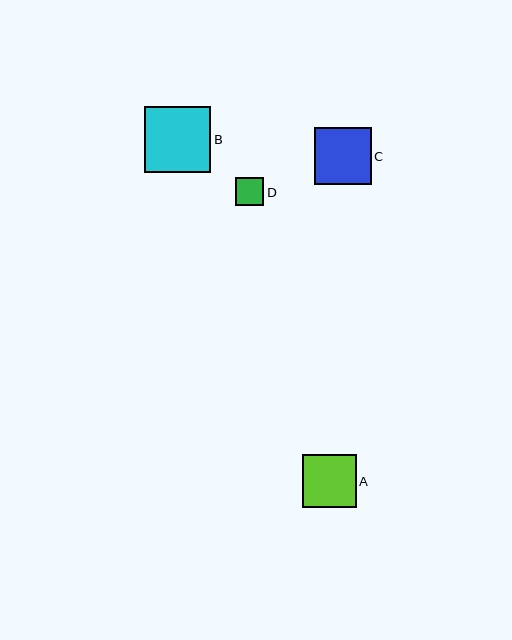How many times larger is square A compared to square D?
Square A is approximately 1.9 times the size of square D.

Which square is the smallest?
Square D is the smallest with a size of approximately 28 pixels.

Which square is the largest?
Square B is the largest with a size of approximately 66 pixels.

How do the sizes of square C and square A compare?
Square C and square A are approximately the same size.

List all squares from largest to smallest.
From largest to smallest: B, C, A, D.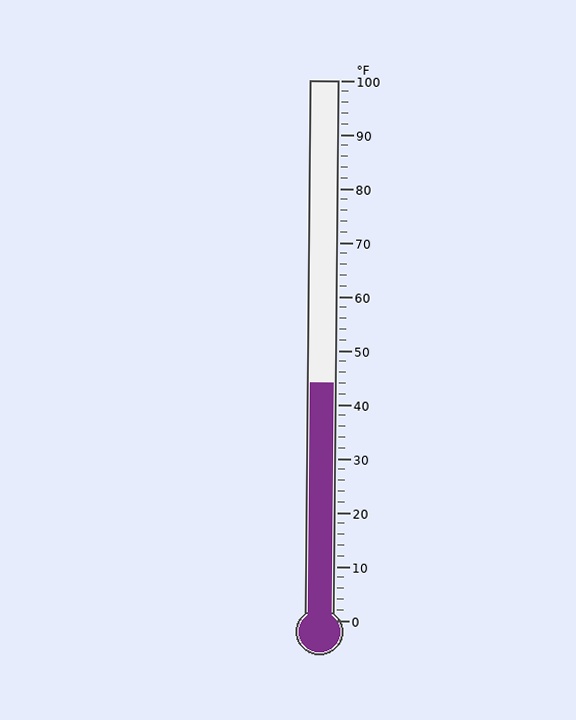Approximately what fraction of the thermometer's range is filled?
The thermometer is filled to approximately 45% of its range.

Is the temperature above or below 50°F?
The temperature is below 50°F.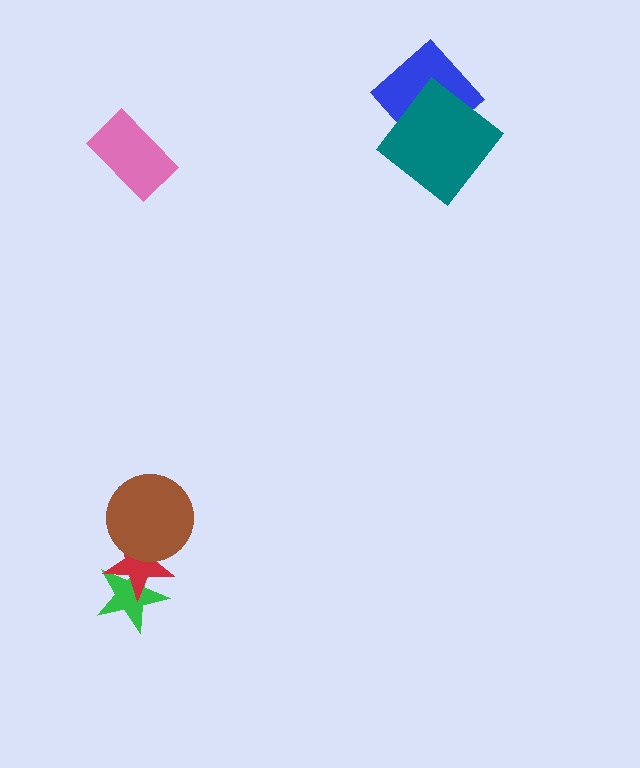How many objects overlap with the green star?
1 object overlaps with the green star.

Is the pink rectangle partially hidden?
No, no other shape covers it.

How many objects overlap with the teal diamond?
1 object overlaps with the teal diamond.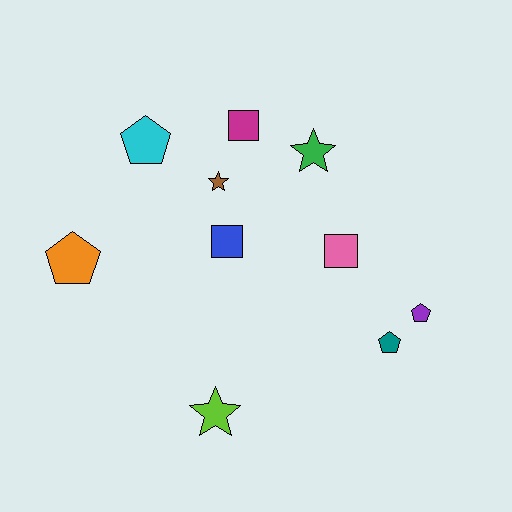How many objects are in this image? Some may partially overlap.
There are 10 objects.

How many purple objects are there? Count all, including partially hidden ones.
There is 1 purple object.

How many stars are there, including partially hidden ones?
There are 3 stars.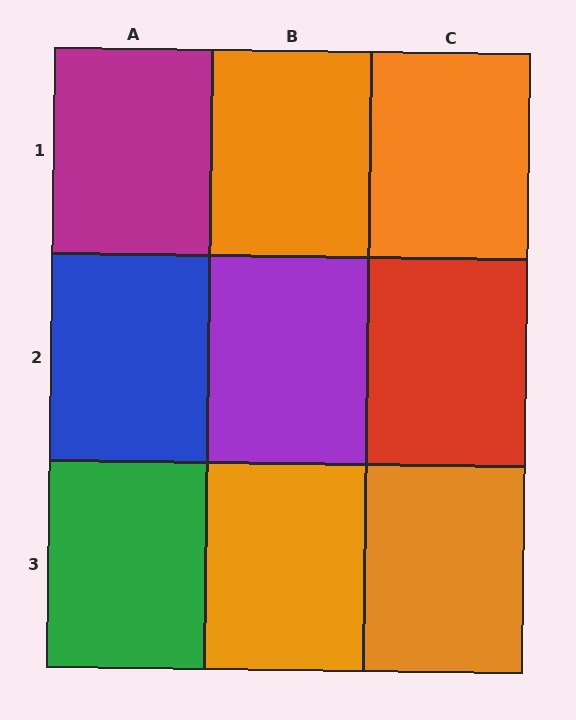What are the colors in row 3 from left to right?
Green, orange, orange.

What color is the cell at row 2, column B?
Purple.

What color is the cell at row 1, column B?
Orange.